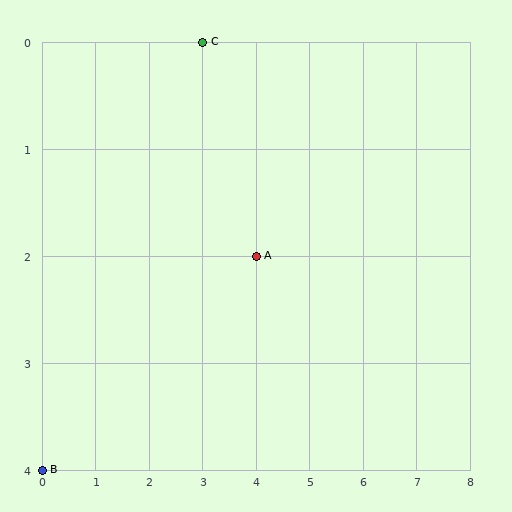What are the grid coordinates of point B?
Point B is at grid coordinates (0, 4).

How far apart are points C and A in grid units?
Points C and A are 1 column and 2 rows apart (about 2.2 grid units diagonally).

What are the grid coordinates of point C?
Point C is at grid coordinates (3, 0).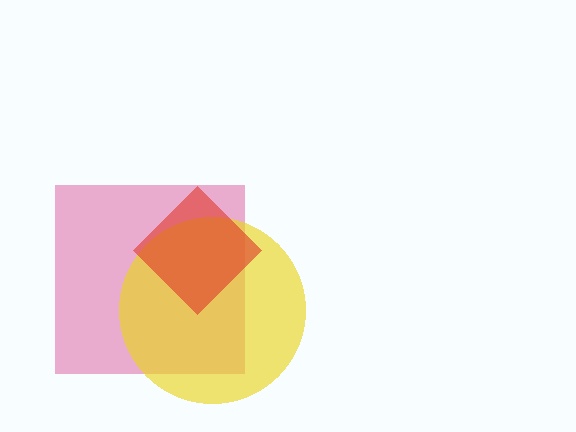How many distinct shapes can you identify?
There are 3 distinct shapes: a magenta square, a yellow circle, a red diamond.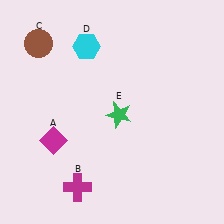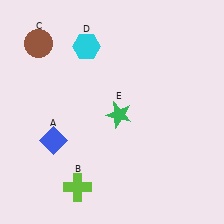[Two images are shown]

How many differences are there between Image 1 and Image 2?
There are 2 differences between the two images.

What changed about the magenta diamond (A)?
In Image 1, A is magenta. In Image 2, it changed to blue.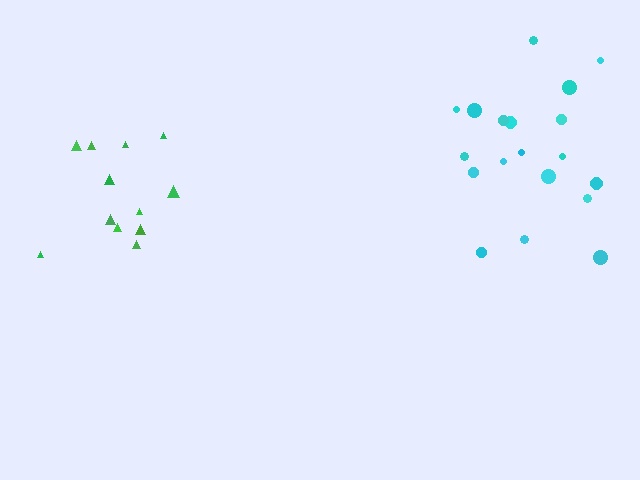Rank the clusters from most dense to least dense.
green, cyan.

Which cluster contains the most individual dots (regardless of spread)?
Cyan (19).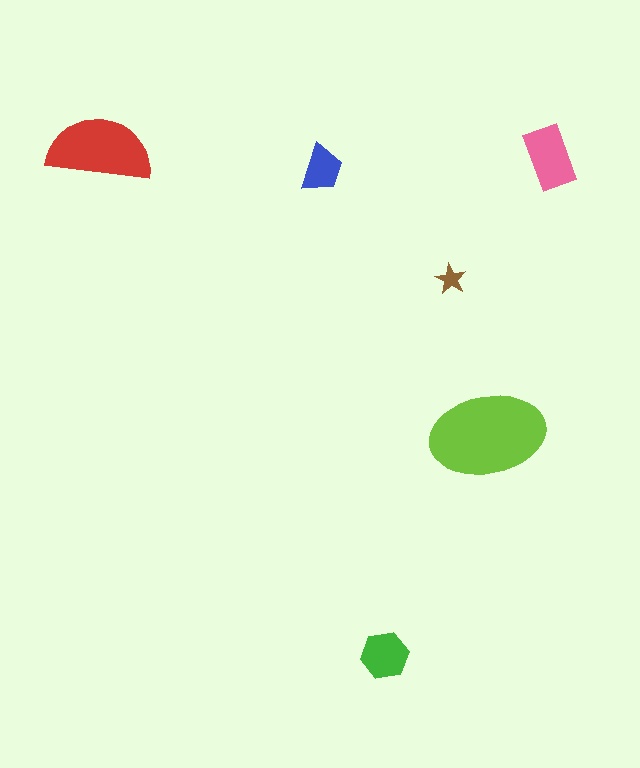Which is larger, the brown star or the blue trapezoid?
The blue trapezoid.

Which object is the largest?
The lime ellipse.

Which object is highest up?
The red semicircle is topmost.